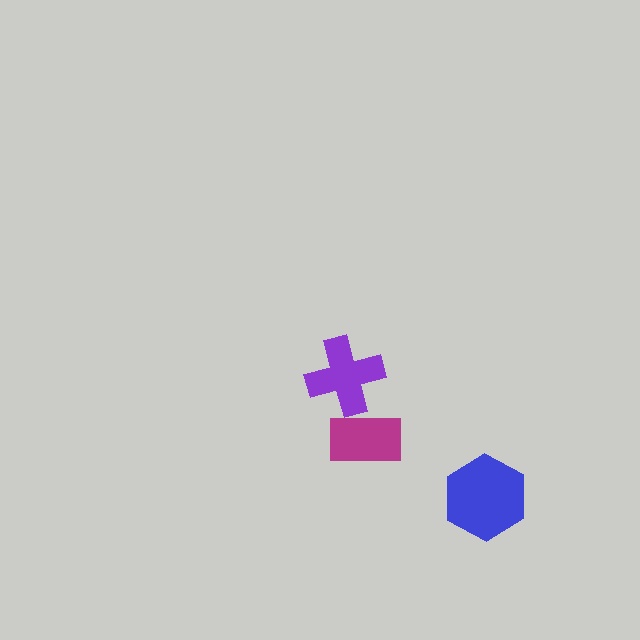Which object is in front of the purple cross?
The magenta rectangle is in front of the purple cross.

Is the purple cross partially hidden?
Yes, it is partially covered by another shape.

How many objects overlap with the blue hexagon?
0 objects overlap with the blue hexagon.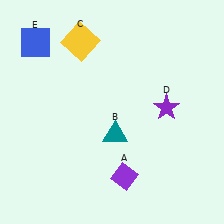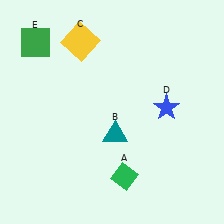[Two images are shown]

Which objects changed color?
A changed from purple to green. D changed from purple to blue. E changed from blue to green.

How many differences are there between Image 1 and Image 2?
There are 3 differences between the two images.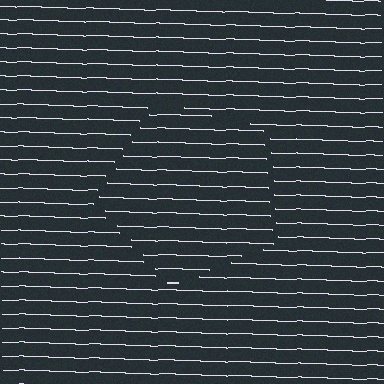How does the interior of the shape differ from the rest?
The interior of the shape contains the same grating, shifted by half a period — the contour is defined by the phase discontinuity where line-ends from the inner and outer gratings abut.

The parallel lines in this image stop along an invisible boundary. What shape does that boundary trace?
An illusory pentagon. The interior of the shape contains the same grating, shifted by half a period — the contour is defined by the phase discontinuity where line-ends from the inner and outer gratings abut.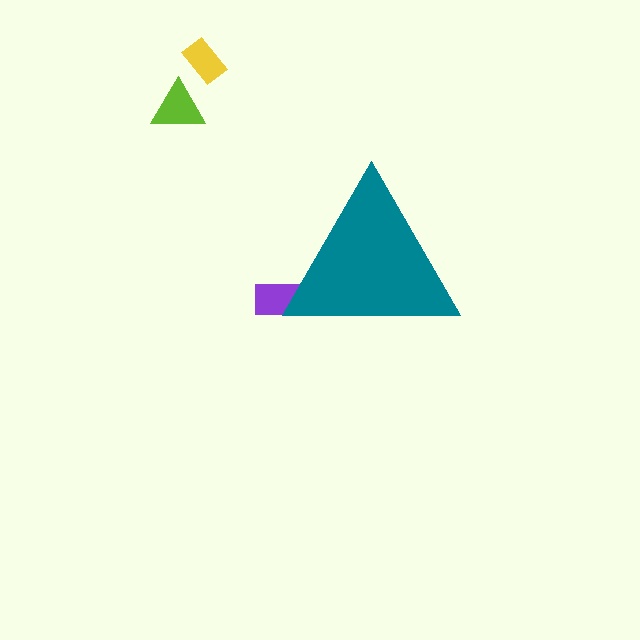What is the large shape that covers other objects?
A teal triangle.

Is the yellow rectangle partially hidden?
No, the yellow rectangle is fully visible.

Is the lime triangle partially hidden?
No, the lime triangle is fully visible.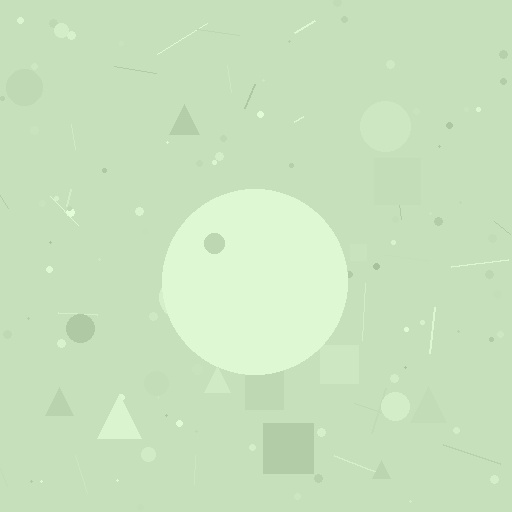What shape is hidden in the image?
A circle is hidden in the image.